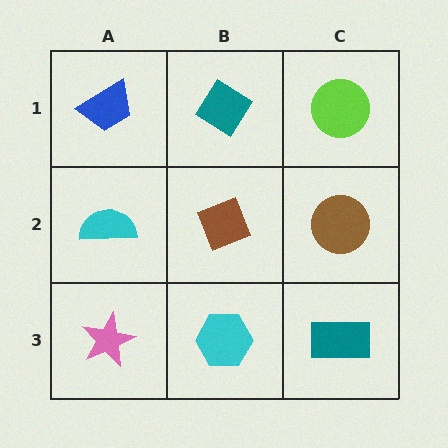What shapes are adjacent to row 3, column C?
A brown circle (row 2, column C), a cyan hexagon (row 3, column B).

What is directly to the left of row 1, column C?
A teal diamond.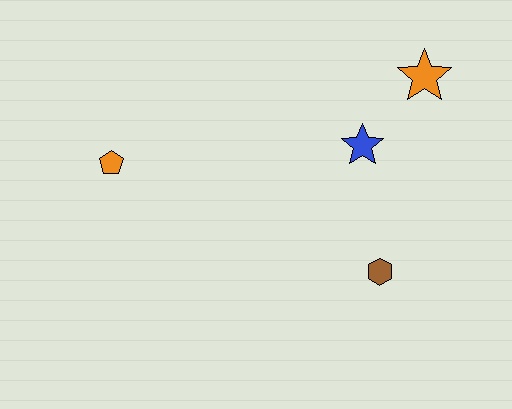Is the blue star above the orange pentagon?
Yes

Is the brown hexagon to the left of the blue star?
No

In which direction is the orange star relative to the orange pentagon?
The orange star is to the right of the orange pentagon.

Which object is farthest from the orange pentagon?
The orange star is farthest from the orange pentagon.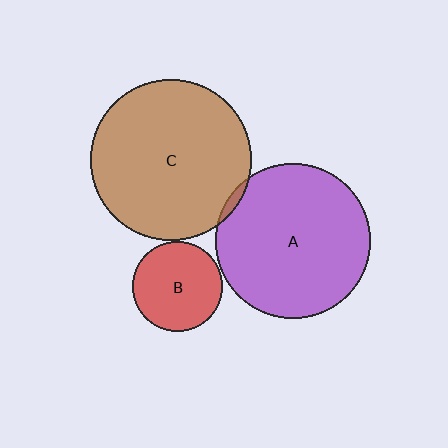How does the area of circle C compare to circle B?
Approximately 3.2 times.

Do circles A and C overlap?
Yes.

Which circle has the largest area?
Circle C (brown).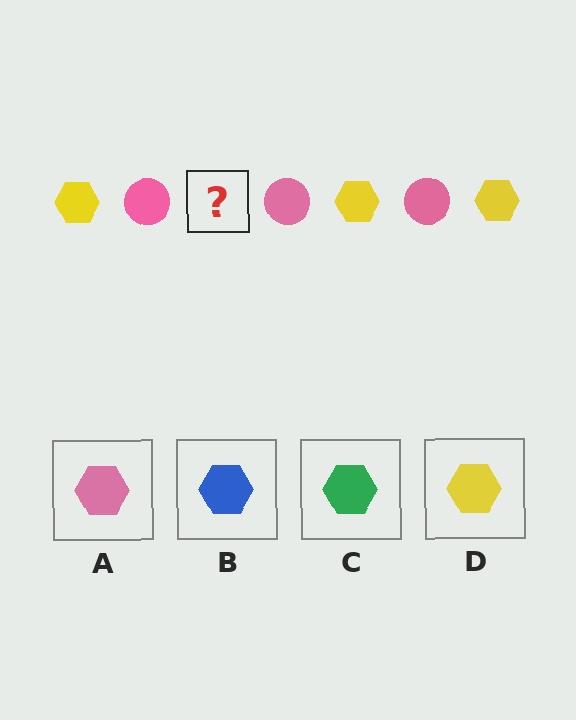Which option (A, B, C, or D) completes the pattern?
D.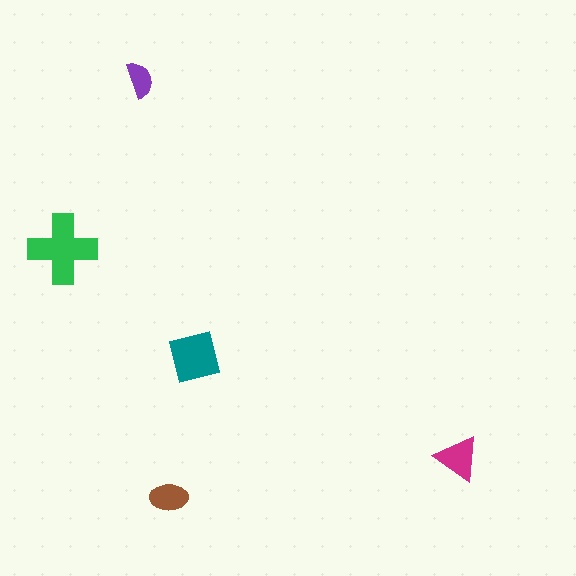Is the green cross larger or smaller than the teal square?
Larger.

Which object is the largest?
The green cross.